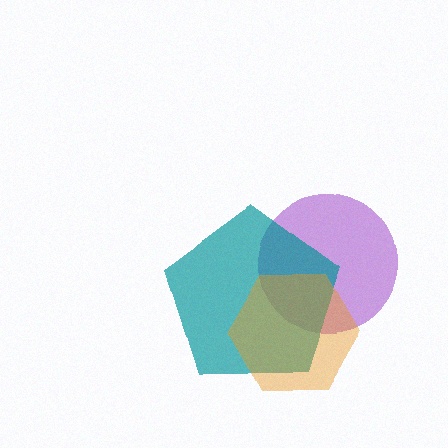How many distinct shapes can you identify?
There are 3 distinct shapes: a purple circle, a teal pentagon, an orange hexagon.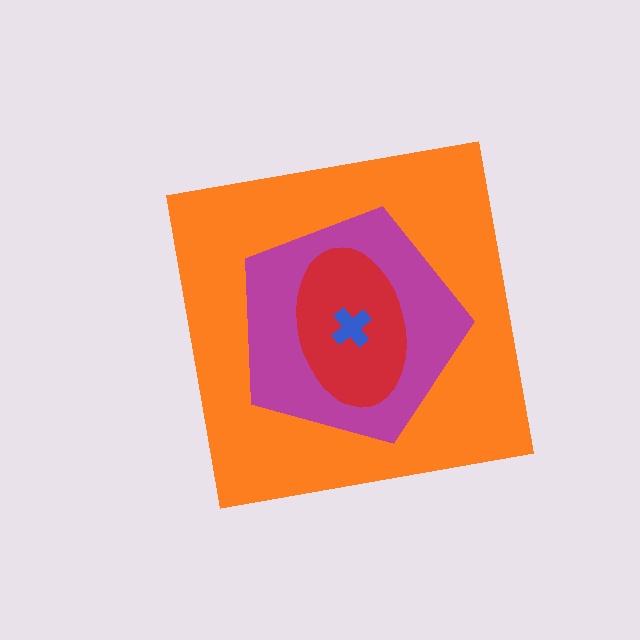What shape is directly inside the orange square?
The magenta pentagon.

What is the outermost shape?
The orange square.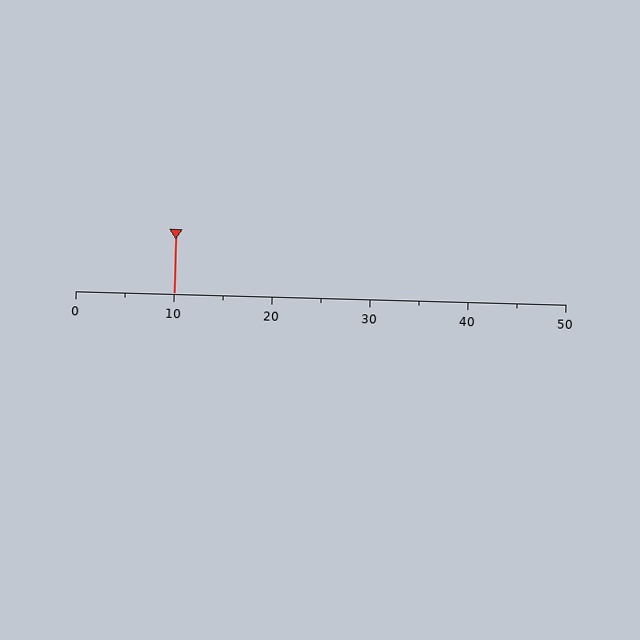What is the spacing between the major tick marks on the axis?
The major ticks are spaced 10 apart.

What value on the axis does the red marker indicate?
The marker indicates approximately 10.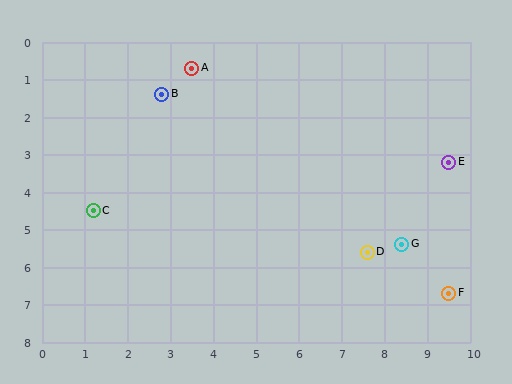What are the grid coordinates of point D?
Point D is at approximately (7.6, 5.6).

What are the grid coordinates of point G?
Point G is at approximately (8.4, 5.4).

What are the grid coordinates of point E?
Point E is at approximately (9.5, 3.2).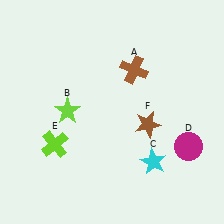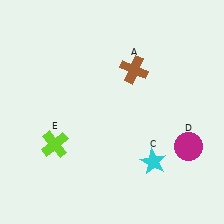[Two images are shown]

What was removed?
The lime star (B), the brown star (F) were removed in Image 2.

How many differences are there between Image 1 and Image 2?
There are 2 differences between the two images.